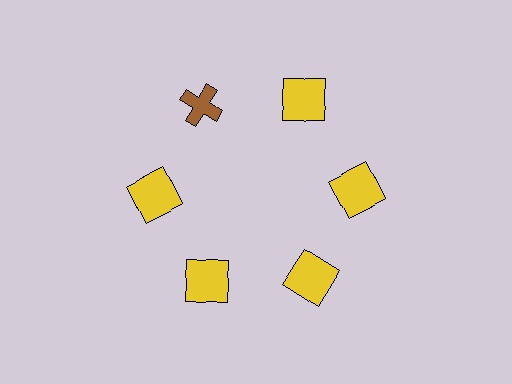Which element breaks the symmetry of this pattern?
The brown cross at roughly the 11 o'clock position breaks the symmetry. All other shapes are yellow squares.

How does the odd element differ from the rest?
It differs in both color (brown instead of yellow) and shape (cross instead of square).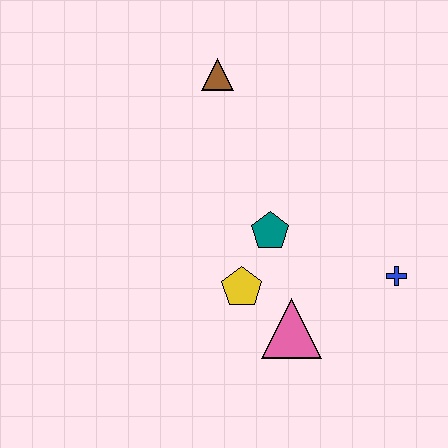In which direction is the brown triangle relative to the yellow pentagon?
The brown triangle is above the yellow pentagon.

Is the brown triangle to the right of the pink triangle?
No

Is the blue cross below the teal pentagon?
Yes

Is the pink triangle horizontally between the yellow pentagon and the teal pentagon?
No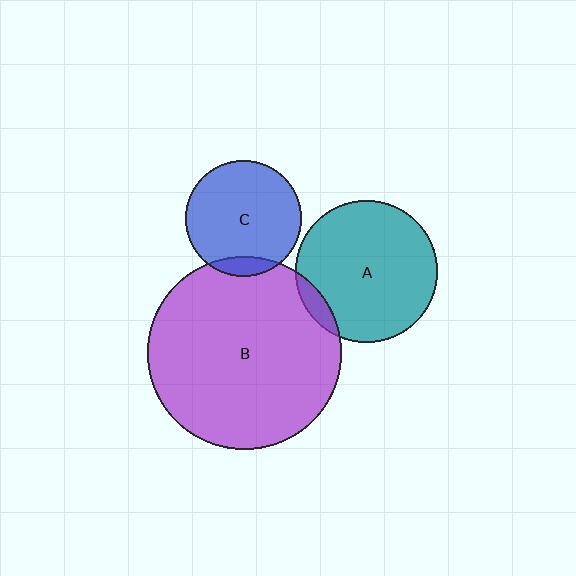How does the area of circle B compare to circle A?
Approximately 1.9 times.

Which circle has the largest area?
Circle B (purple).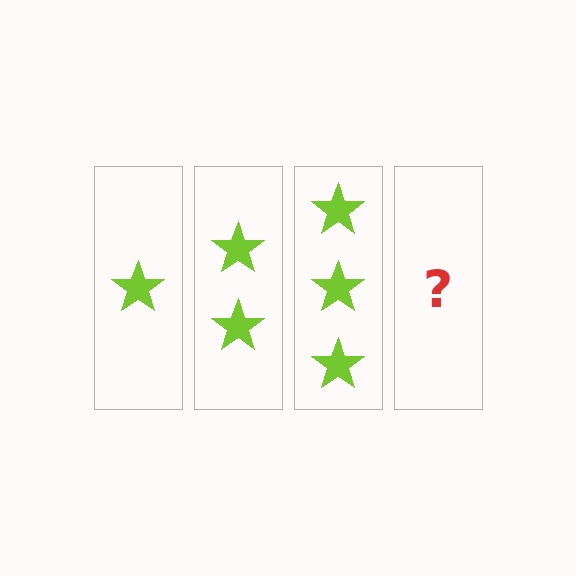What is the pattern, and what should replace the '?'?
The pattern is that each step adds one more star. The '?' should be 4 stars.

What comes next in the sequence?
The next element should be 4 stars.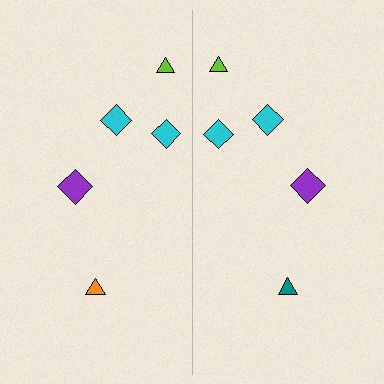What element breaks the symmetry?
The teal triangle on the right side breaks the symmetry — its mirror counterpart is orange.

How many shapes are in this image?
There are 10 shapes in this image.